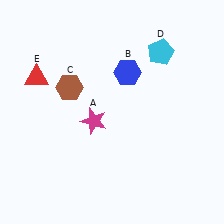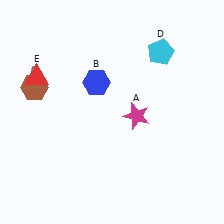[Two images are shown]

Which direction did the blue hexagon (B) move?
The blue hexagon (B) moved left.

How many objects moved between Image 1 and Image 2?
3 objects moved between the two images.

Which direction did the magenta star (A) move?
The magenta star (A) moved right.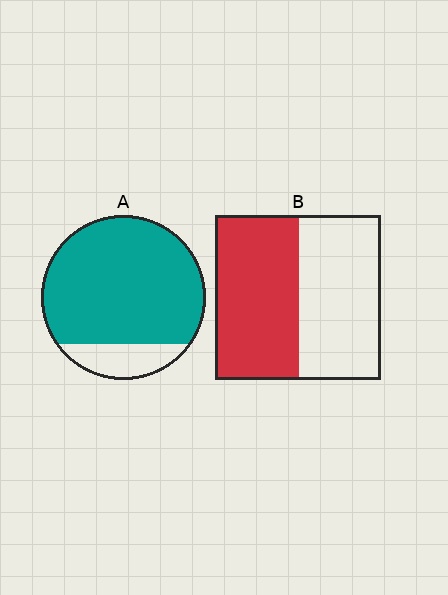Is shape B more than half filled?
Roughly half.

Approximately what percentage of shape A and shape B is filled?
A is approximately 85% and B is approximately 50%.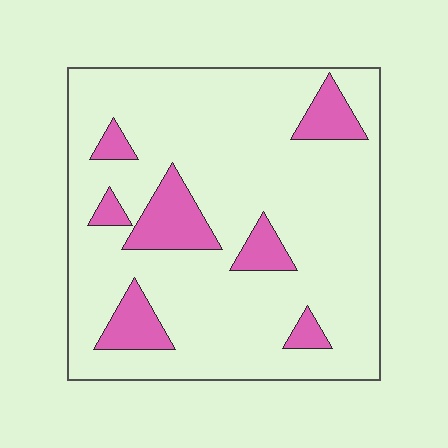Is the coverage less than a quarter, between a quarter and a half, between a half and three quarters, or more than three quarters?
Less than a quarter.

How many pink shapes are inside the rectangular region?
7.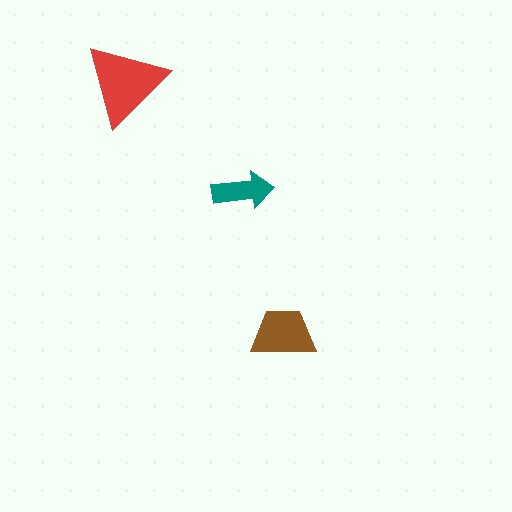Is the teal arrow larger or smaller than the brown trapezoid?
Smaller.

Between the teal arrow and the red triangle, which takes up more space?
The red triangle.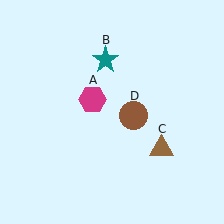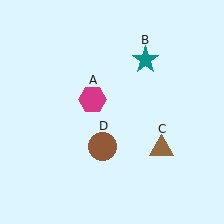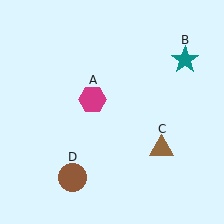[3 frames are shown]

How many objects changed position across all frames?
2 objects changed position: teal star (object B), brown circle (object D).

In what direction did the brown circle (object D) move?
The brown circle (object D) moved down and to the left.